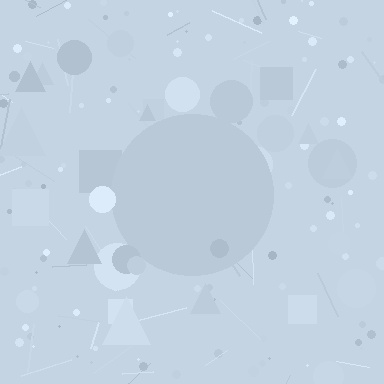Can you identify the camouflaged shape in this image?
The camouflaged shape is a circle.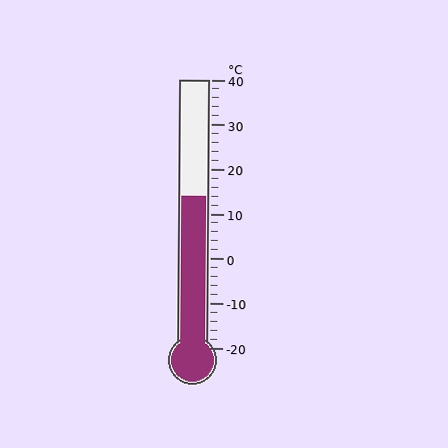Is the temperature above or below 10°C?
The temperature is above 10°C.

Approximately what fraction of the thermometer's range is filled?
The thermometer is filled to approximately 55% of its range.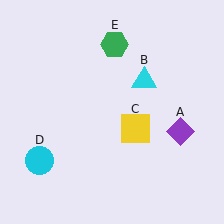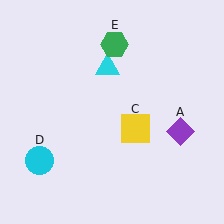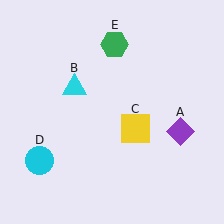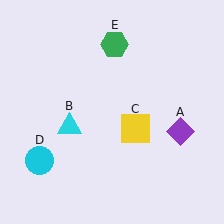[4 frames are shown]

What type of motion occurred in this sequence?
The cyan triangle (object B) rotated counterclockwise around the center of the scene.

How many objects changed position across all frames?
1 object changed position: cyan triangle (object B).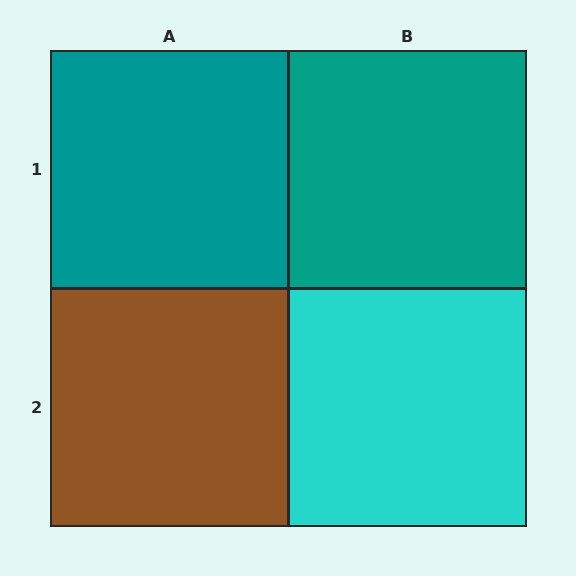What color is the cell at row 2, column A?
Brown.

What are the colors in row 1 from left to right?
Teal, teal.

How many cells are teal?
2 cells are teal.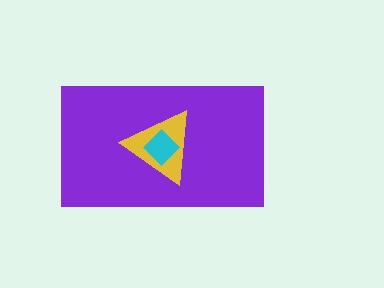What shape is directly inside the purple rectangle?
The yellow triangle.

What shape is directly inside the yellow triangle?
The cyan diamond.